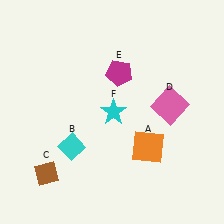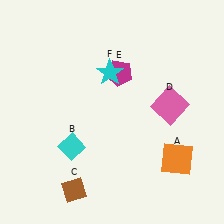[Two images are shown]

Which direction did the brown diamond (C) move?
The brown diamond (C) moved right.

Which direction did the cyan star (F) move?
The cyan star (F) moved up.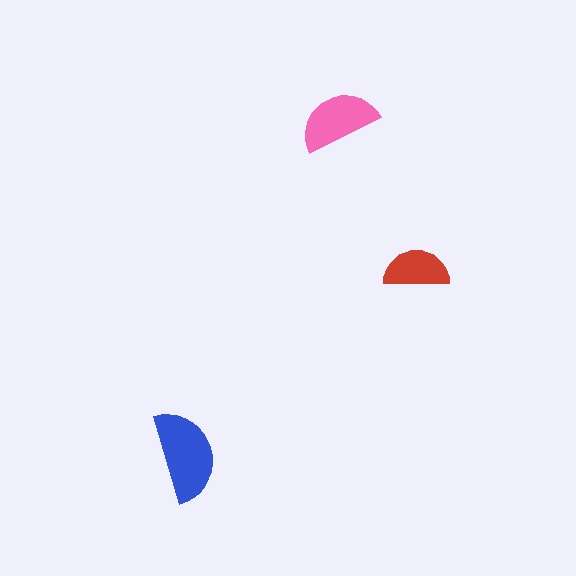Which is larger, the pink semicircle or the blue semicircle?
The blue one.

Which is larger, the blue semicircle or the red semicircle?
The blue one.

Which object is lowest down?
The blue semicircle is bottommost.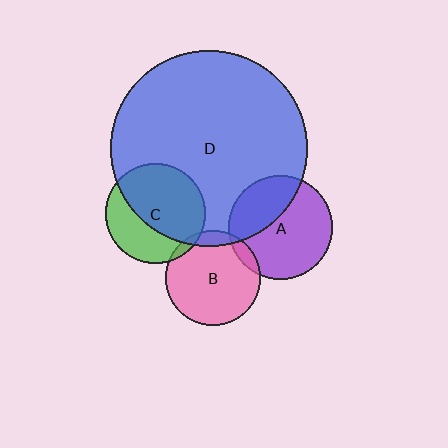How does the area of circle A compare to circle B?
Approximately 1.2 times.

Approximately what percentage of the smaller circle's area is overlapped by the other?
Approximately 35%.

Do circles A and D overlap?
Yes.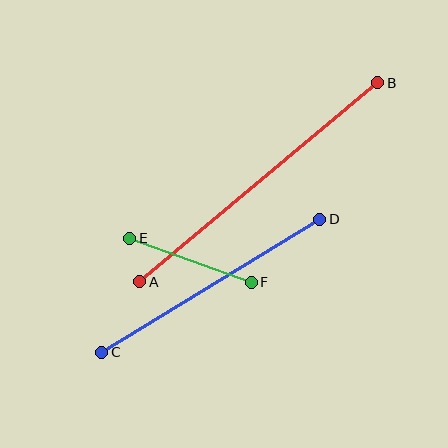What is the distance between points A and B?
The distance is approximately 310 pixels.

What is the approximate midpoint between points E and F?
The midpoint is at approximately (191, 260) pixels.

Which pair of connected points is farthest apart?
Points A and B are farthest apart.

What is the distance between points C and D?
The distance is approximately 255 pixels.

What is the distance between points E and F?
The distance is approximately 129 pixels.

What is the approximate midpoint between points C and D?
The midpoint is at approximately (211, 286) pixels.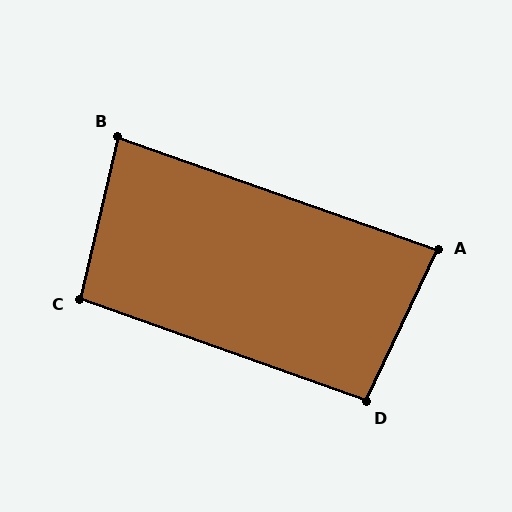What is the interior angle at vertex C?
Approximately 96 degrees (obtuse).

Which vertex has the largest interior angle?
D, at approximately 96 degrees.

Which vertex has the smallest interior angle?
B, at approximately 84 degrees.